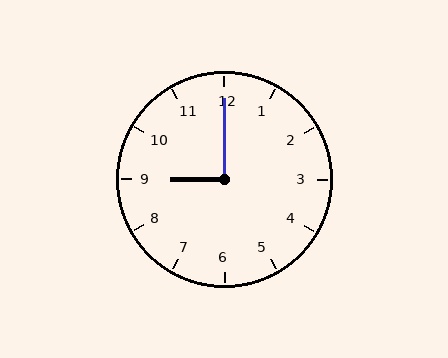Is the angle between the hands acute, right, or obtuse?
It is right.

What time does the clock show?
9:00.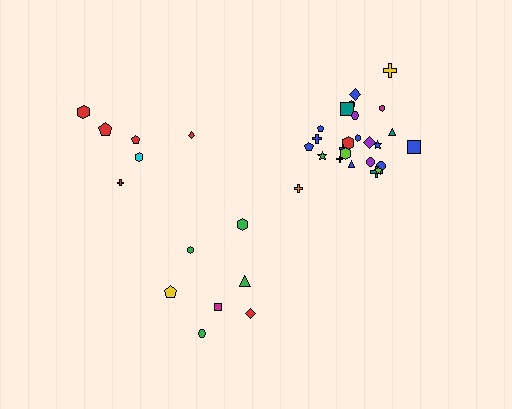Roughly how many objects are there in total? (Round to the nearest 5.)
Roughly 40 objects in total.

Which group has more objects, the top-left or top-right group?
The top-right group.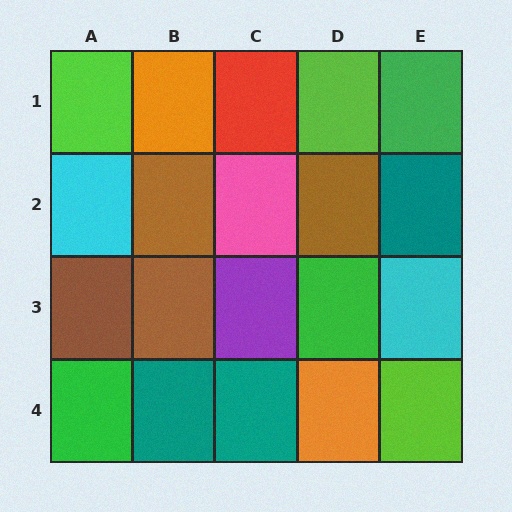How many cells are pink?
1 cell is pink.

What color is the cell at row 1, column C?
Red.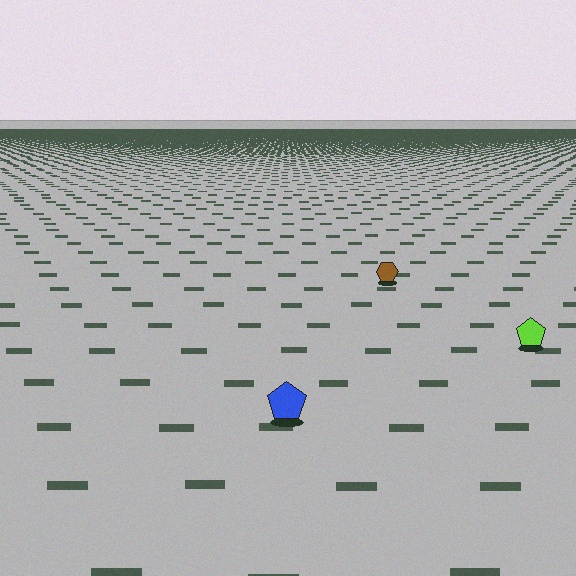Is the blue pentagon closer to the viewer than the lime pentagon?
Yes. The blue pentagon is closer — you can tell from the texture gradient: the ground texture is coarser near it.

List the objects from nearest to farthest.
From nearest to farthest: the blue pentagon, the lime pentagon, the brown hexagon.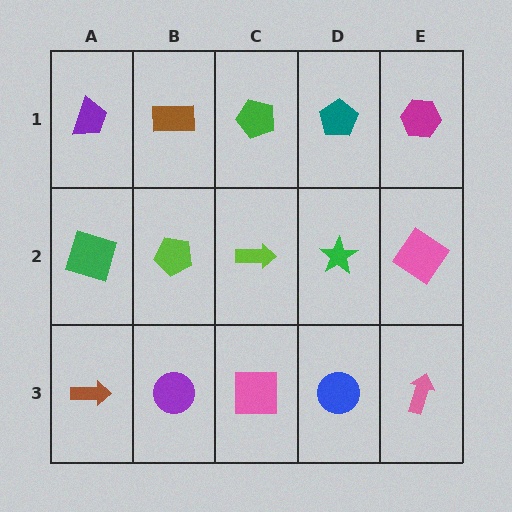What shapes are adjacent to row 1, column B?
A lime pentagon (row 2, column B), a purple trapezoid (row 1, column A), a green pentagon (row 1, column C).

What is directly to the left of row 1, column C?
A brown rectangle.